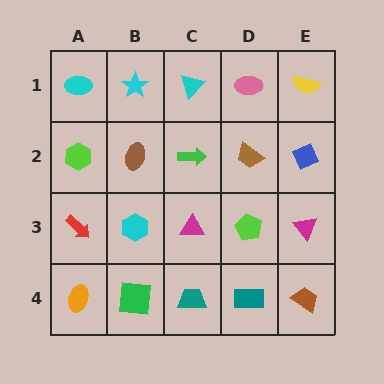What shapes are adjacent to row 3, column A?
A lime hexagon (row 2, column A), an orange ellipse (row 4, column A), a cyan hexagon (row 3, column B).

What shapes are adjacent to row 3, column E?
A blue diamond (row 2, column E), a brown trapezoid (row 4, column E), a lime pentagon (row 3, column D).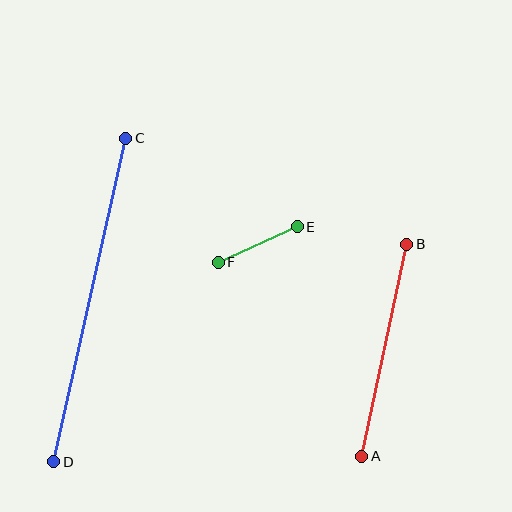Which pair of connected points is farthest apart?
Points C and D are farthest apart.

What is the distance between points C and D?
The distance is approximately 331 pixels.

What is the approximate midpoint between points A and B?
The midpoint is at approximately (384, 350) pixels.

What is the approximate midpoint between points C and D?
The midpoint is at approximately (90, 300) pixels.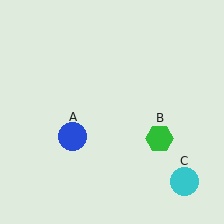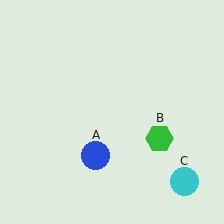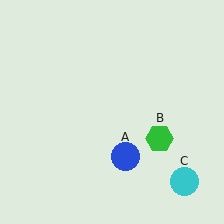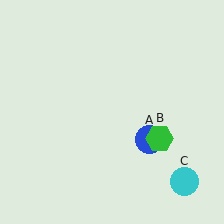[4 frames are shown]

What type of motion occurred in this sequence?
The blue circle (object A) rotated counterclockwise around the center of the scene.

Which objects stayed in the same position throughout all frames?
Green hexagon (object B) and cyan circle (object C) remained stationary.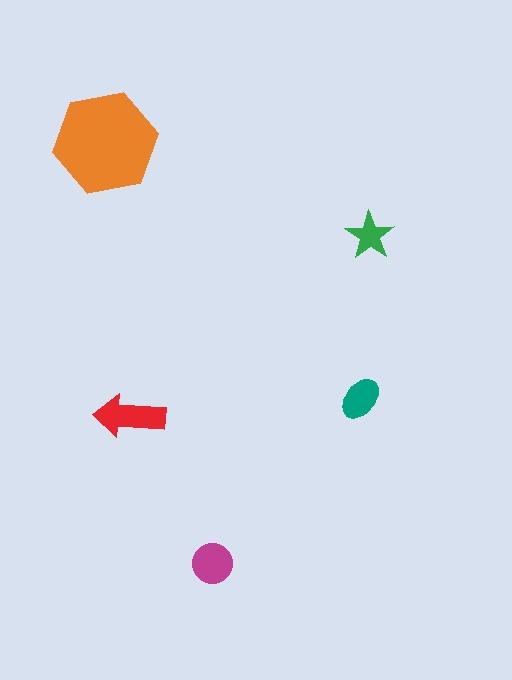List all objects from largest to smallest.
The orange hexagon, the red arrow, the magenta circle, the teal ellipse, the green star.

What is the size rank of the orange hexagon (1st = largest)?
1st.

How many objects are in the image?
There are 5 objects in the image.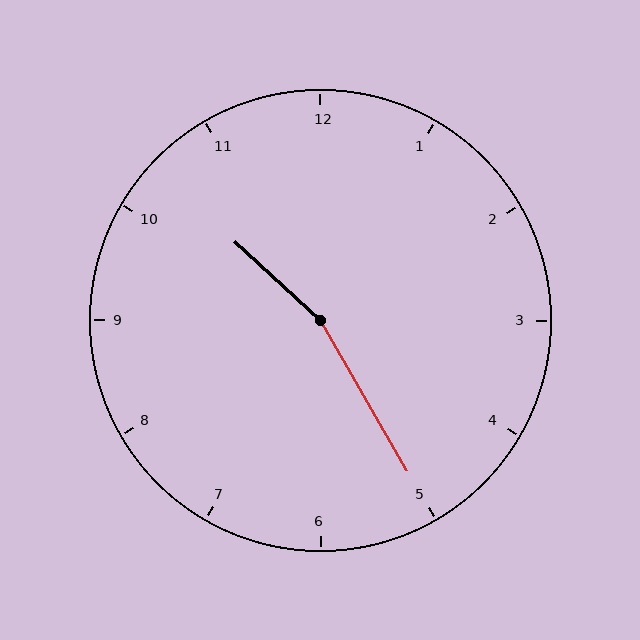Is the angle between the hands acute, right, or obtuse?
It is obtuse.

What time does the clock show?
10:25.